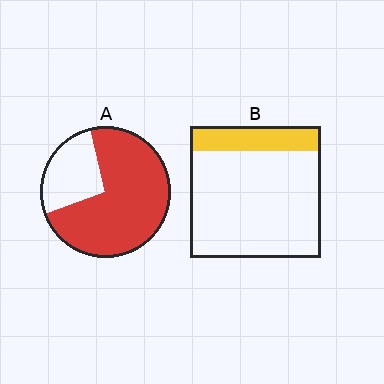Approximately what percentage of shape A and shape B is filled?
A is approximately 75% and B is approximately 20%.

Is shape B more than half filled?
No.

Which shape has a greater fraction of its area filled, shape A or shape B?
Shape A.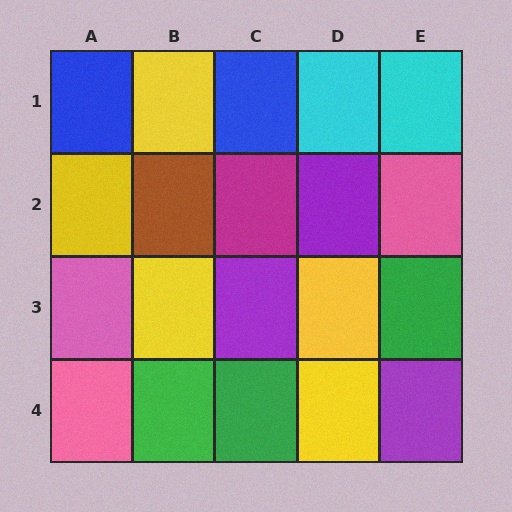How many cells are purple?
3 cells are purple.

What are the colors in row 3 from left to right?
Pink, yellow, purple, yellow, green.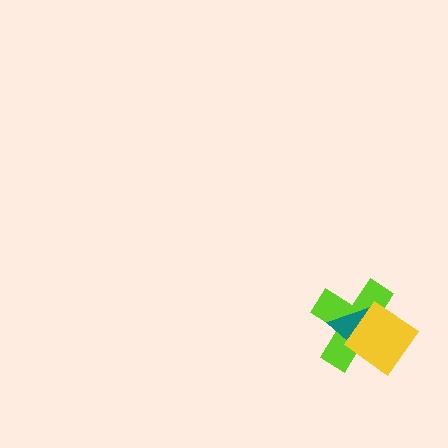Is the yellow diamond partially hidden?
No, no other shape covers it.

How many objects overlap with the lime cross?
2 objects overlap with the lime cross.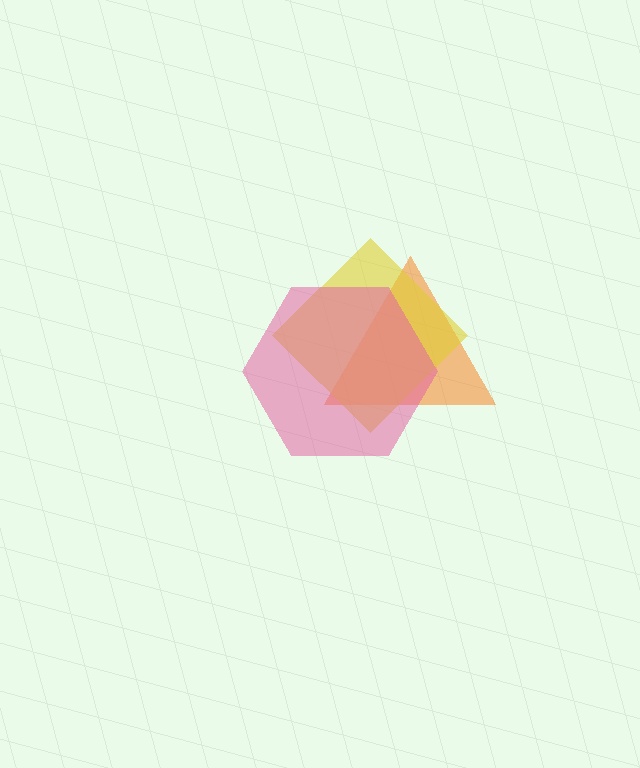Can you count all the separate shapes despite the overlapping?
Yes, there are 3 separate shapes.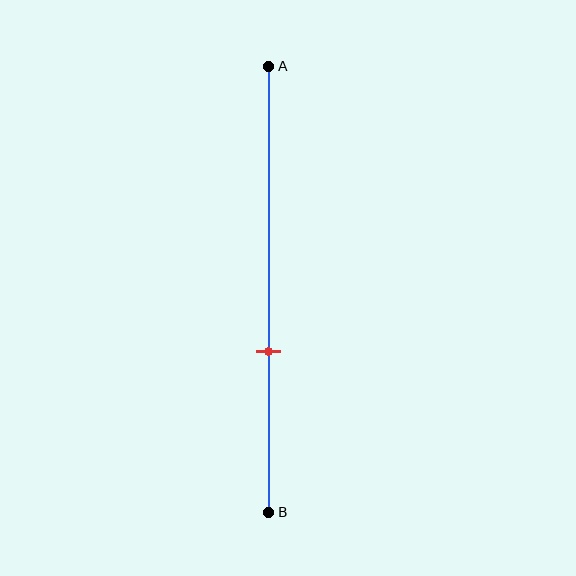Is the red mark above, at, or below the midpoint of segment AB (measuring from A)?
The red mark is below the midpoint of segment AB.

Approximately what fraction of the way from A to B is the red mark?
The red mark is approximately 65% of the way from A to B.